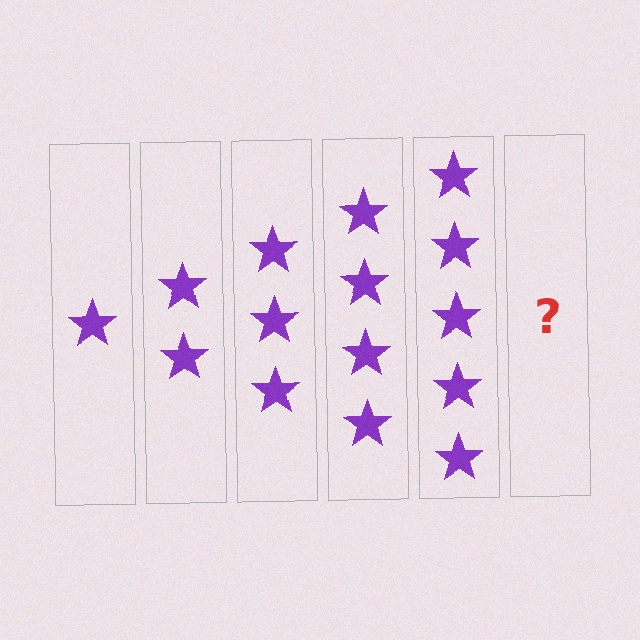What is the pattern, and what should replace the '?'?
The pattern is that each step adds one more star. The '?' should be 6 stars.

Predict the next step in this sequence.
The next step is 6 stars.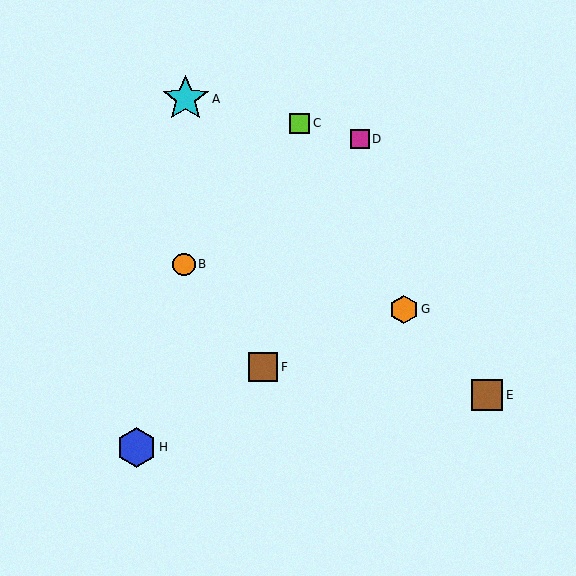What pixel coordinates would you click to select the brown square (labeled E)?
Click at (487, 395) to select the brown square E.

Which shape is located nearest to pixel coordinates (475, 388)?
The brown square (labeled E) at (487, 395) is nearest to that location.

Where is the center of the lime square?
The center of the lime square is at (300, 123).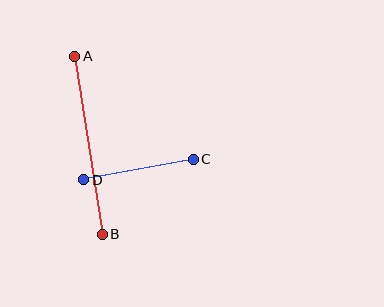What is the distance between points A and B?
The distance is approximately 180 pixels.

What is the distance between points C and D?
The distance is approximately 111 pixels.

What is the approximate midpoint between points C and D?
The midpoint is at approximately (139, 170) pixels.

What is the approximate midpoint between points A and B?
The midpoint is at approximately (89, 145) pixels.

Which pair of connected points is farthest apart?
Points A and B are farthest apart.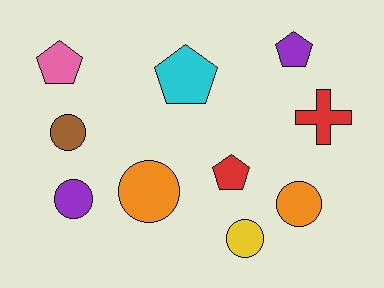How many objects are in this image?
There are 10 objects.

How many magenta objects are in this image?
There are no magenta objects.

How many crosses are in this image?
There is 1 cross.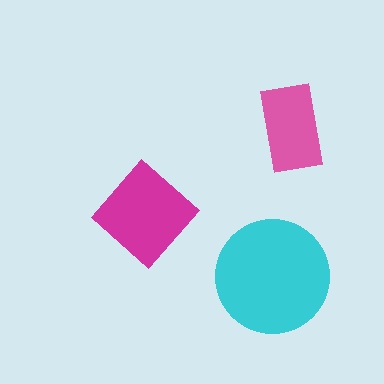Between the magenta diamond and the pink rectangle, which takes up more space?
The magenta diamond.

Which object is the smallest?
The pink rectangle.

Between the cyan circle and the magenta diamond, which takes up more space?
The cyan circle.